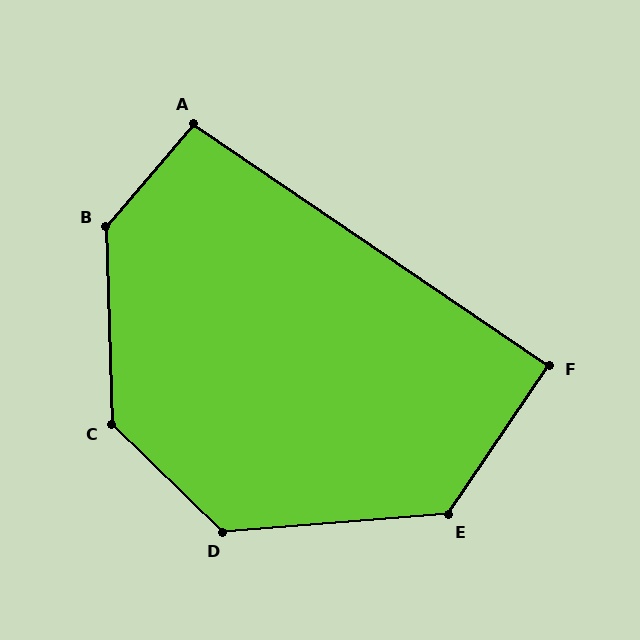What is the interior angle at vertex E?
Approximately 128 degrees (obtuse).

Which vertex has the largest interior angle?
B, at approximately 138 degrees.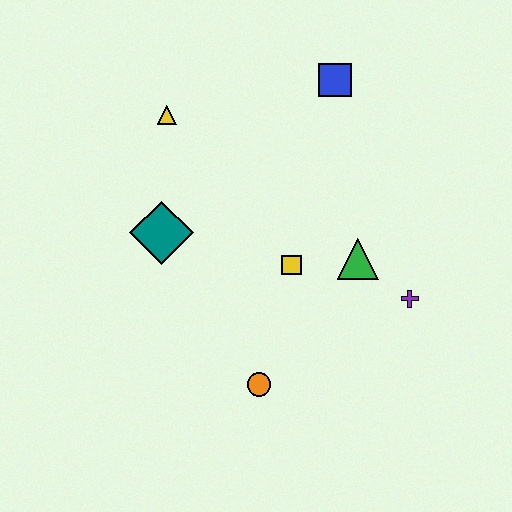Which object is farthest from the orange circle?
The blue square is farthest from the orange circle.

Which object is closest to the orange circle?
The yellow square is closest to the orange circle.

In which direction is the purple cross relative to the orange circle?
The purple cross is to the right of the orange circle.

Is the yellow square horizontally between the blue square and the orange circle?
Yes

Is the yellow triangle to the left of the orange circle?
Yes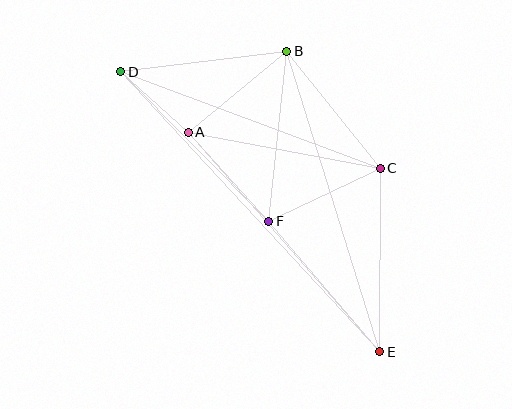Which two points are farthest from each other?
Points D and E are farthest from each other.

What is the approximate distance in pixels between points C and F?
The distance between C and F is approximately 123 pixels.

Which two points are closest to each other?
Points A and D are closest to each other.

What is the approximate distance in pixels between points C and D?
The distance between C and D is approximately 277 pixels.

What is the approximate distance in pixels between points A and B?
The distance between A and B is approximately 128 pixels.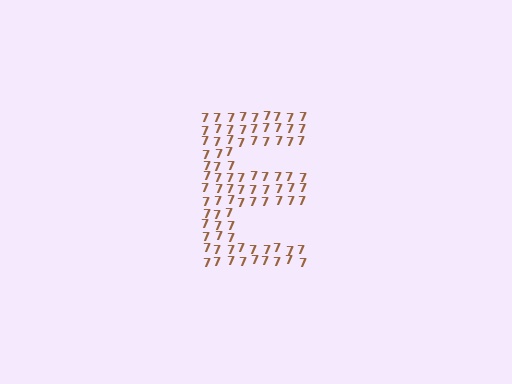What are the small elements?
The small elements are digit 7's.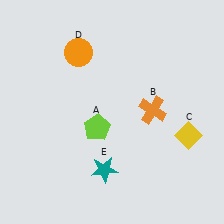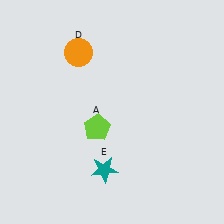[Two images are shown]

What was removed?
The orange cross (B), the yellow diamond (C) were removed in Image 2.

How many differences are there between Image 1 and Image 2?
There are 2 differences between the two images.